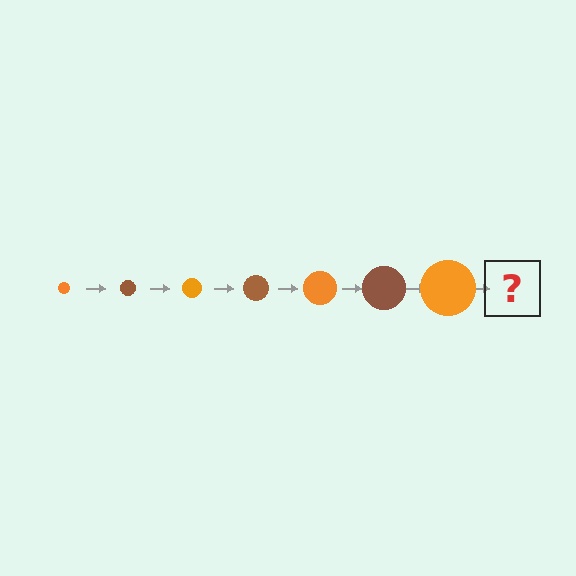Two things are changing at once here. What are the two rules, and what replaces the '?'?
The two rules are that the circle grows larger each step and the color cycles through orange and brown. The '?' should be a brown circle, larger than the previous one.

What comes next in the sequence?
The next element should be a brown circle, larger than the previous one.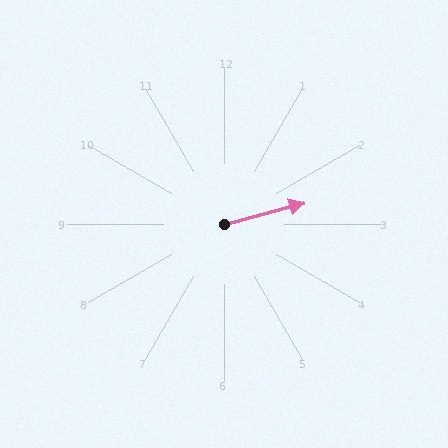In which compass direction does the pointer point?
East.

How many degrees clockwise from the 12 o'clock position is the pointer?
Approximately 75 degrees.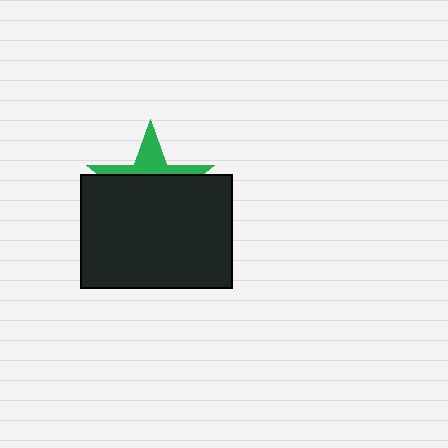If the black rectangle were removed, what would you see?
You would see the complete green star.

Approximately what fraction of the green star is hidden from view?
Roughly 68% of the green star is hidden behind the black rectangle.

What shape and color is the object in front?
The object in front is a black rectangle.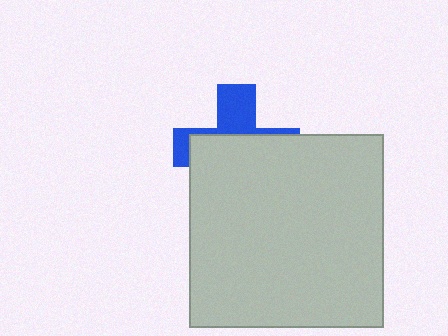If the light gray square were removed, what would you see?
You would see the complete blue cross.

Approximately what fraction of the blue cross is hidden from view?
Roughly 64% of the blue cross is hidden behind the light gray square.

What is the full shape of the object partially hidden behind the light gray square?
The partially hidden object is a blue cross.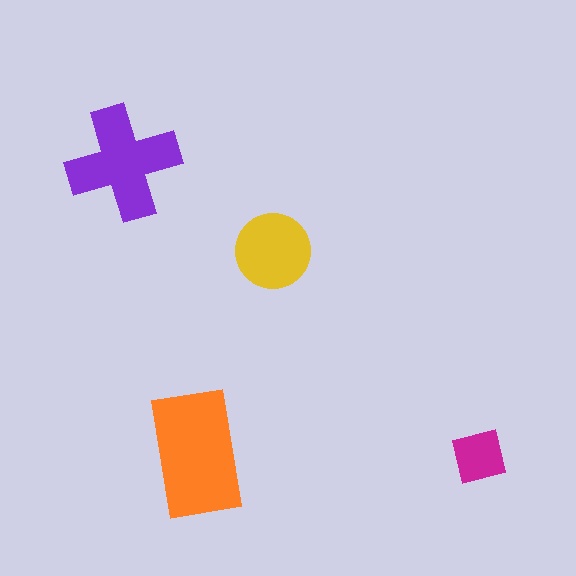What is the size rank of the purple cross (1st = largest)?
2nd.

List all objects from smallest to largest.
The magenta square, the yellow circle, the purple cross, the orange rectangle.